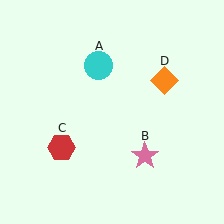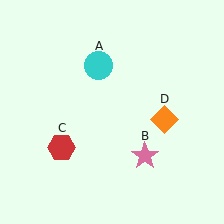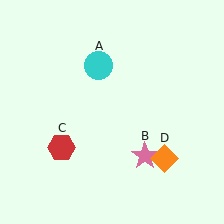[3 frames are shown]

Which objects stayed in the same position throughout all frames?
Cyan circle (object A) and pink star (object B) and red hexagon (object C) remained stationary.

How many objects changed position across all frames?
1 object changed position: orange diamond (object D).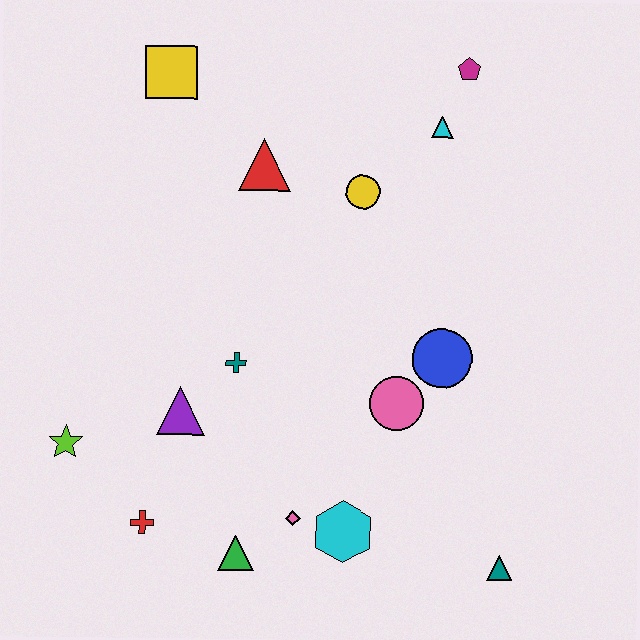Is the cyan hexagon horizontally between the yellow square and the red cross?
No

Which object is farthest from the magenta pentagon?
The red cross is farthest from the magenta pentagon.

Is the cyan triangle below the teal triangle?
No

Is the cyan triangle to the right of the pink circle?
Yes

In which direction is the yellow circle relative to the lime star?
The yellow circle is to the right of the lime star.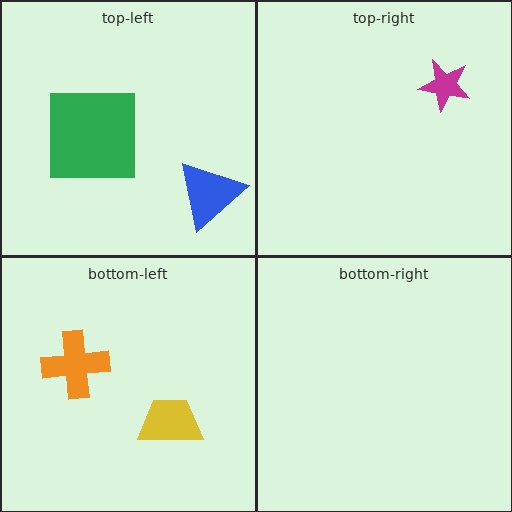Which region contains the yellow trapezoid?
The bottom-left region.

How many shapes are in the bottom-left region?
2.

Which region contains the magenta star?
The top-right region.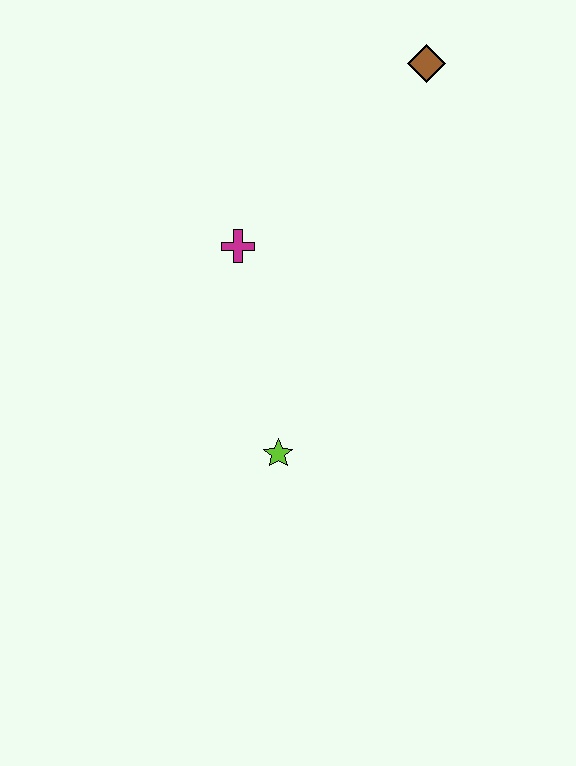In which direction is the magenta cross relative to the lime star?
The magenta cross is above the lime star.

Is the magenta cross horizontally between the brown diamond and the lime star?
No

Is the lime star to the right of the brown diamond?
No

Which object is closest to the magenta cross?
The lime star is closest to the magenta cross.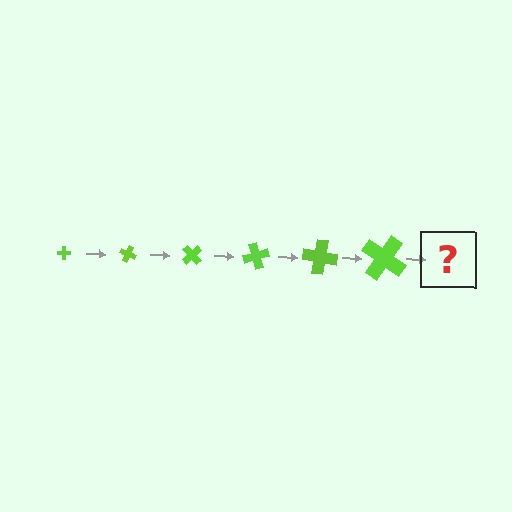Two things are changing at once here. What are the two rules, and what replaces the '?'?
The two rules are that the cross grows larger each step and it rotates 25 degrees each step. The '?' should be a cross, larger than the previous one and rotated 150 degrees from the start.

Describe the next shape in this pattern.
It should be a cross, larger than the previous one and rotated 150 degrees from the start.